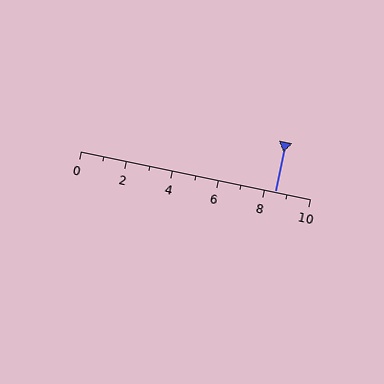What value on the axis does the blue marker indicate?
The marker indicates approximately 8.5.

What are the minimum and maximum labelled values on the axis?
The axis runs from 0 to 10.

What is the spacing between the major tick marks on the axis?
The major ticks are spaced 2 apart.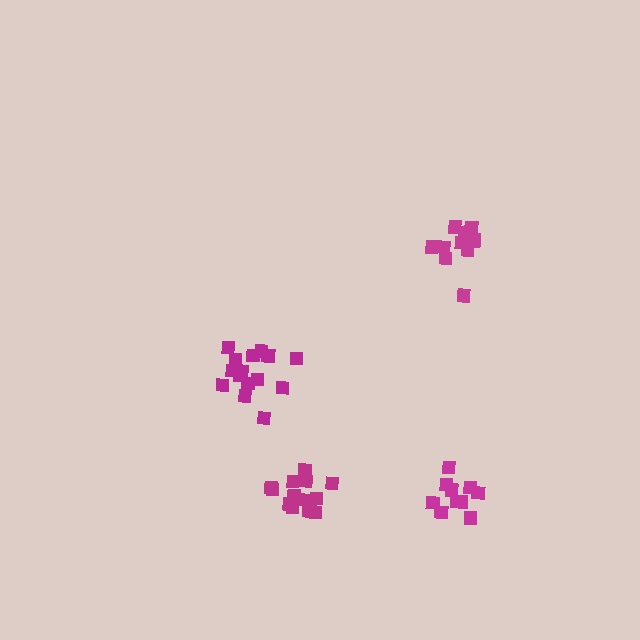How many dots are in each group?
Group 1: 12 dots, Group 2: 15 dots, Group 3: 10 dots, Group 4: 15 dots (52 total).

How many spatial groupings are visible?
There are 4 spatial groupings.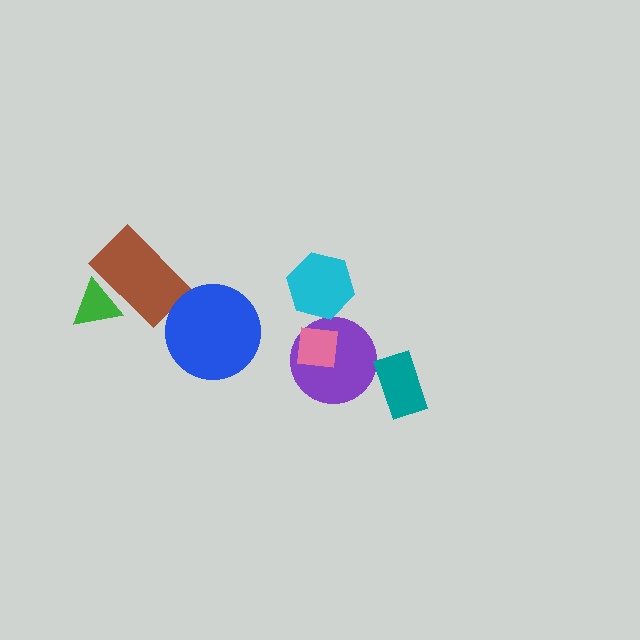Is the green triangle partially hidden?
Yes, it is partially covered by another shape.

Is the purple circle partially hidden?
Yes, it is partially covered by another shape.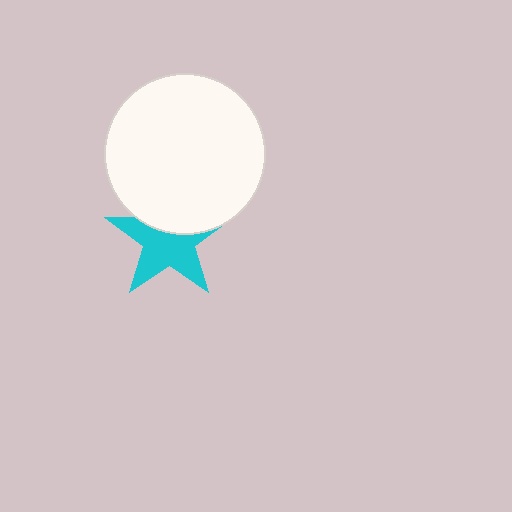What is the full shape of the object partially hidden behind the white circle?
The partially hidden object is a cyan star.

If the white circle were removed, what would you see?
You would see the complete cyan star.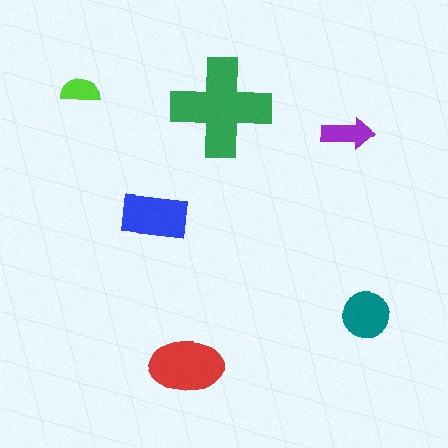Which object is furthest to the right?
The teal circle is rightmost.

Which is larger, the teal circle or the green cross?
The green cross.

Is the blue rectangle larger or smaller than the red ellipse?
Smaller.